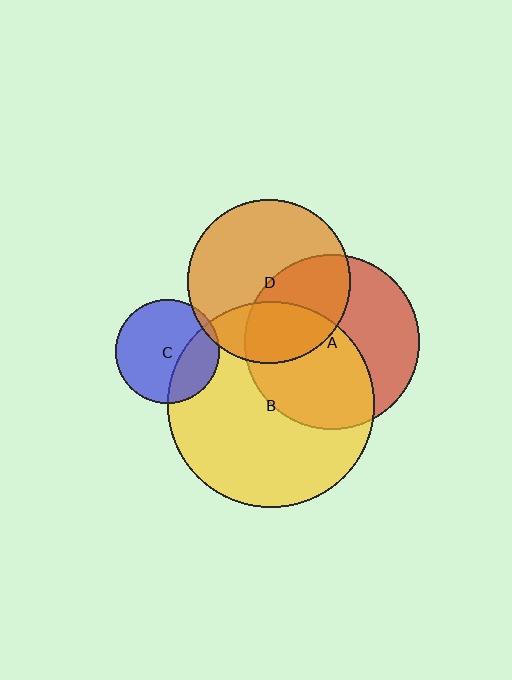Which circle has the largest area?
Circle B (yellow).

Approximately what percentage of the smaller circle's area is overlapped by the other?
Approximately 5%.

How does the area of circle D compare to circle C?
Approximately 2.5 times.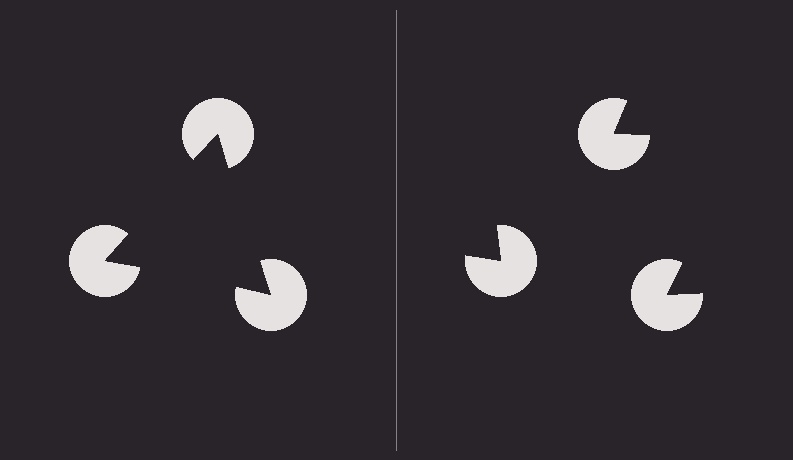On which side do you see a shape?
An illusory triangle appears on the left side. On the right side the wedge cuts are rotated, so no coherent shape forms.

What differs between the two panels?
The pac-man discs are positioned identically on both sides; only the wedge orientations differ. On the left they align to a triangle; on the right they are misaligned.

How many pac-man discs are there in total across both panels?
6 — 3 on each side.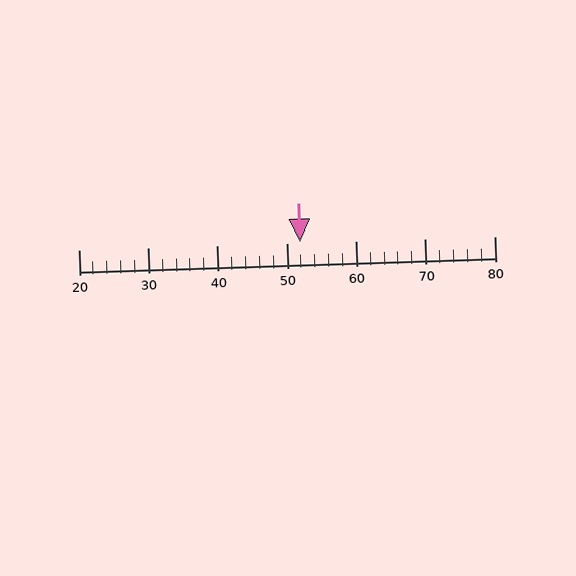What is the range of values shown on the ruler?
The ruler shows values from 20 to 80.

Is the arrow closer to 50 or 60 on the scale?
The arrow is closer to 50.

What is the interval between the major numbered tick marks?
The major tick marks are spaced 10 units apart.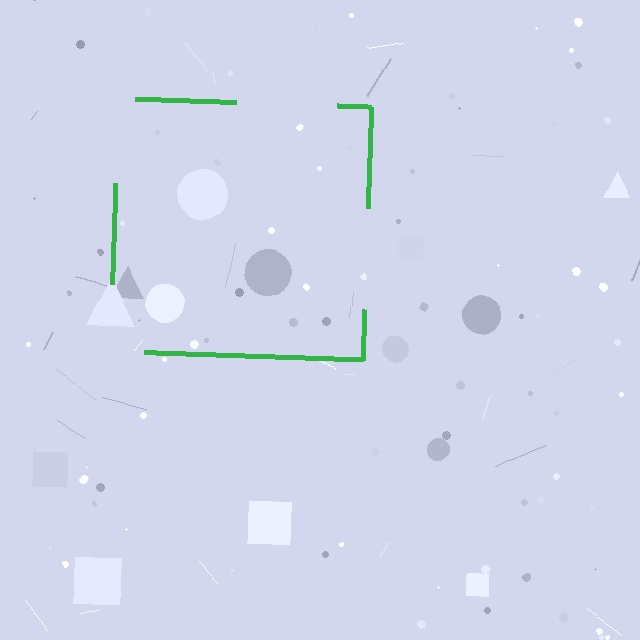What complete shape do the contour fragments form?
The contour fragments form a square.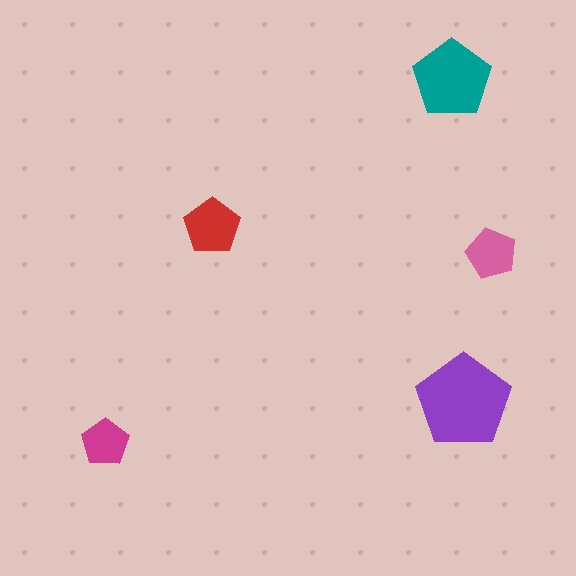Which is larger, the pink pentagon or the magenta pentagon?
The pink one.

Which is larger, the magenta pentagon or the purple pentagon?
The purple one.